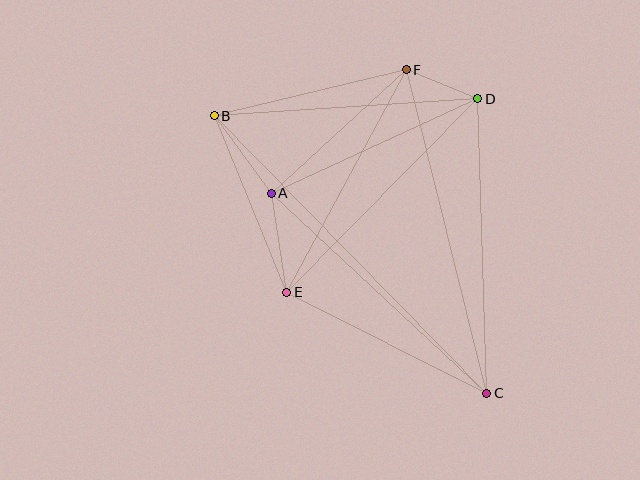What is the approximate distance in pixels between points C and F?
The distance between C and F is approximately 334 pixels.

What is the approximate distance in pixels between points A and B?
The distance between A and B is approximately 96 pixels.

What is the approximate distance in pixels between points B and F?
The distance between B and F is approximately 197 pixels.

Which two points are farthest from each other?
Points B and C are farthest from each other.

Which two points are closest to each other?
Points D and F are closest to each other.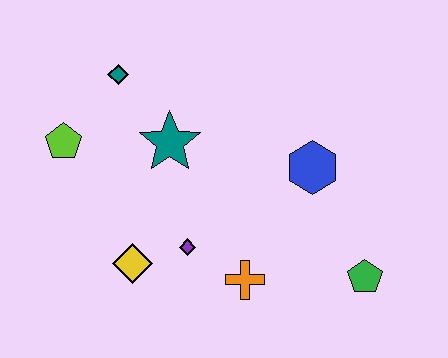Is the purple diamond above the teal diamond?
No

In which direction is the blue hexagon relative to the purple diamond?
The blue hexagon is to the right of the purple diamond.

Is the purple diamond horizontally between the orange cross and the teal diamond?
Yes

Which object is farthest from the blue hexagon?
The lime pentagon is farthest from the blue hexagon.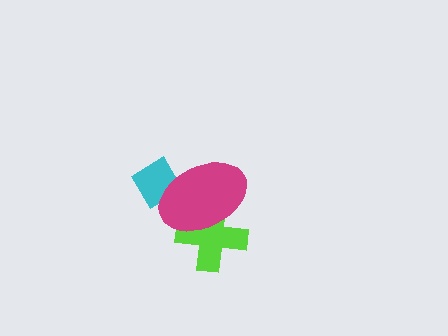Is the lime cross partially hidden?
Yes, it is partially covered by another shape.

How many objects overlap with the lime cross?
1 object overlaps with the lime cross.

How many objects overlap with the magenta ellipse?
2 objects overlap with the magenta ellipse.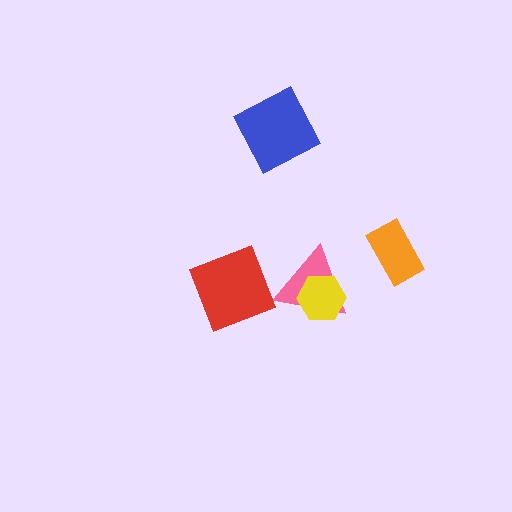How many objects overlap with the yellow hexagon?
1 object overlaps with the yellow hexagon.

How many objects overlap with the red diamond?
1 object overlaps with the red diamond.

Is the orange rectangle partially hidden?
No, no other shape covers it.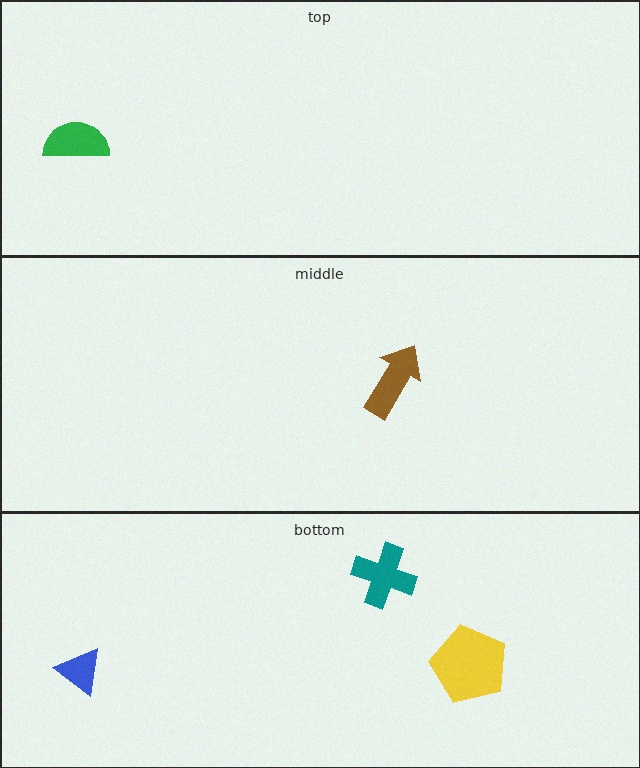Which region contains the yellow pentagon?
The bottom region.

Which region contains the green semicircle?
The top region.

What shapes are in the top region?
The green semicircle.